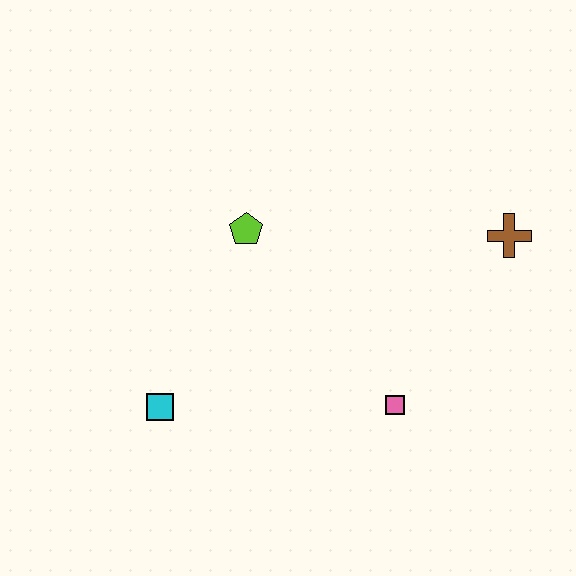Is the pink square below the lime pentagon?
Yes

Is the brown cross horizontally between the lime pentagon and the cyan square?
No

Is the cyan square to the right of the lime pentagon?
No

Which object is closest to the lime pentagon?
The cyan square is closest to the lime pentagon.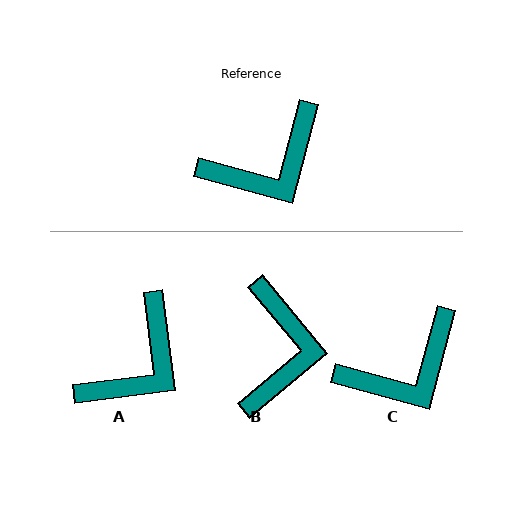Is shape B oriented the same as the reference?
No, it is off by about 55 degrees.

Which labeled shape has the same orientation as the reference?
C.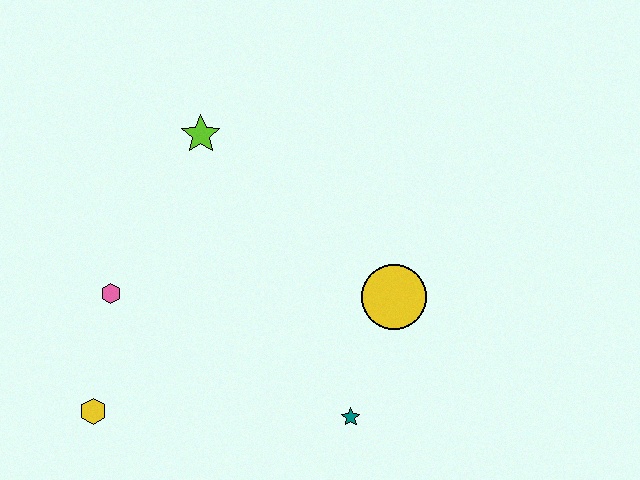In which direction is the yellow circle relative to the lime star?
The yellow circle is to the right of the lime star.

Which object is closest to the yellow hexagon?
The pink hexagon is closest to the yellow hexagon.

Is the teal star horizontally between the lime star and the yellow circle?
Yes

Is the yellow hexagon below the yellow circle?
Yes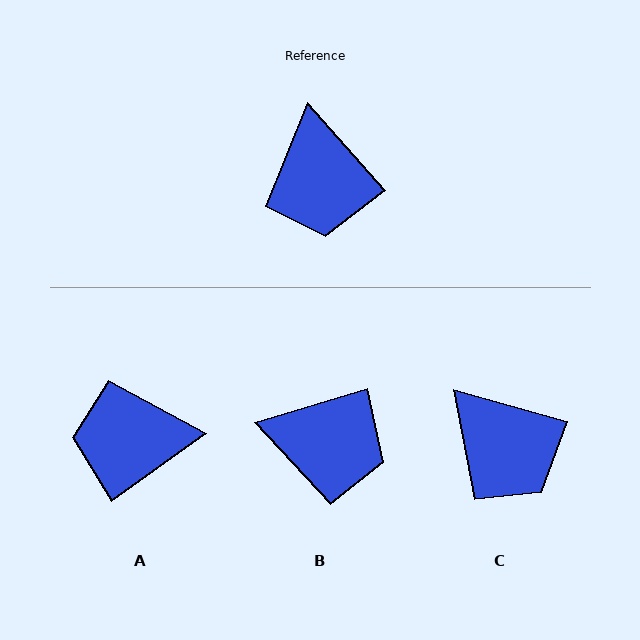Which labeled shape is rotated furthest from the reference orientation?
A, about 96 degrees away.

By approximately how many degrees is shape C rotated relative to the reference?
Approximately 33 degrees counter-clockwise.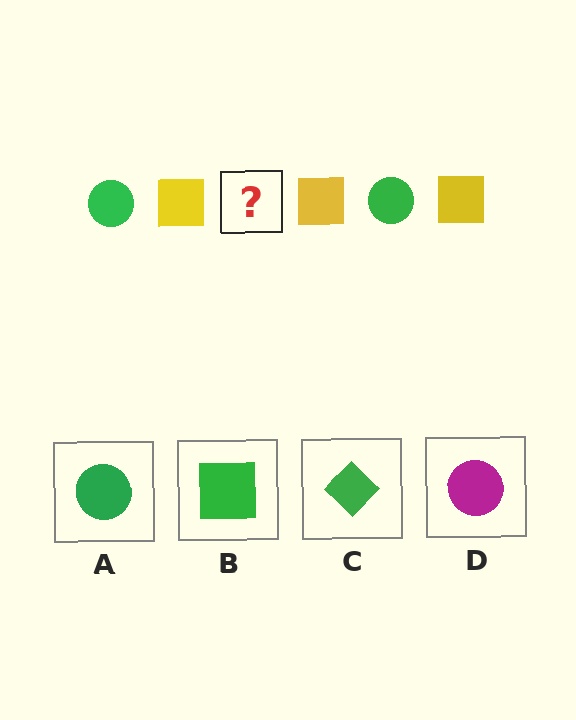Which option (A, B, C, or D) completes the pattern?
A.